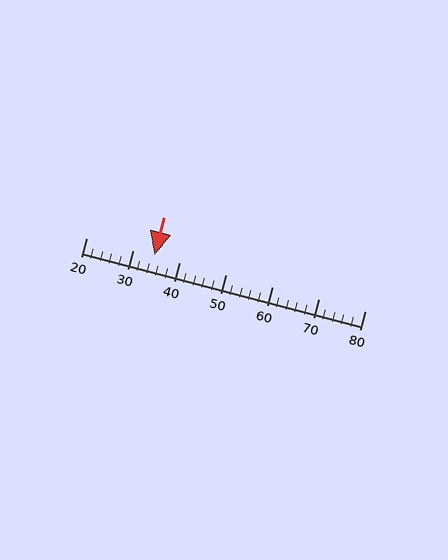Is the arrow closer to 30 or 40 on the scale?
The arrow is closer to 30.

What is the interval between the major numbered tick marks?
The major tick marks are spaced 10 units apart.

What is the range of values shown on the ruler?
The ruler shows values from 20 to 80.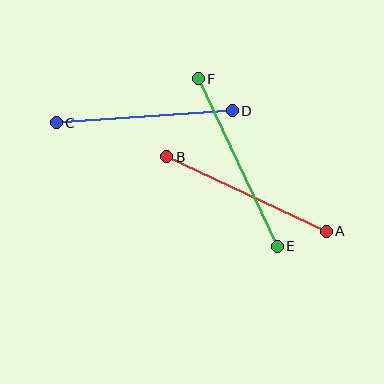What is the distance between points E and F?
The distance is approximately 185 pixels.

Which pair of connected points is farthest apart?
Points E and F are farthest apart.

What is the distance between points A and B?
The distance is approximately 176 pixels.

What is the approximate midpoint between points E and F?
The midpoint is at approximately (238, 163) pixels.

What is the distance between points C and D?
The distance is approximately 176 pixels.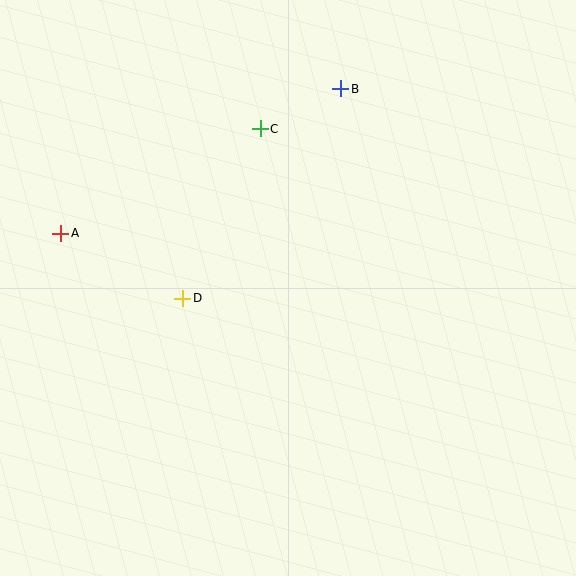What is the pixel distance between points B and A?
The distance between B and A is 315 pixels.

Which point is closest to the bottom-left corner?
Point D is closest to the bottom-left corner.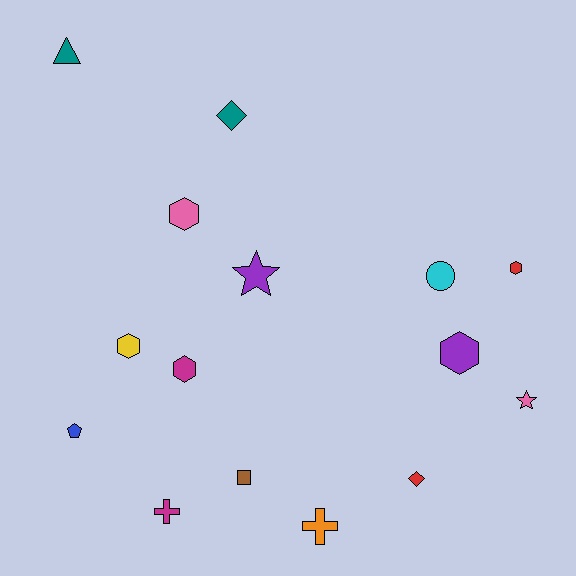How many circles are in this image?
There is 1 circle.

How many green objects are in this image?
There are no green objects.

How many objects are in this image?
There are 15 objects.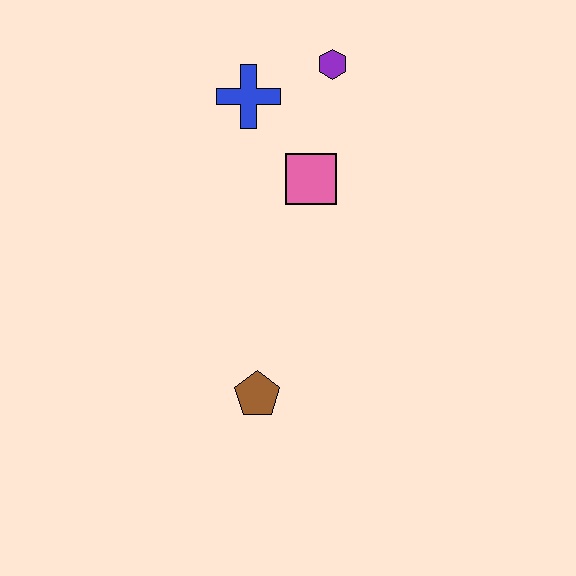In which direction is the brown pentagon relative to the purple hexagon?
The brown pentagon is below the purple hexagon.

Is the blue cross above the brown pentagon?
Yes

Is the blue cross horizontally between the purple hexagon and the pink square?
No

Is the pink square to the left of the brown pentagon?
No